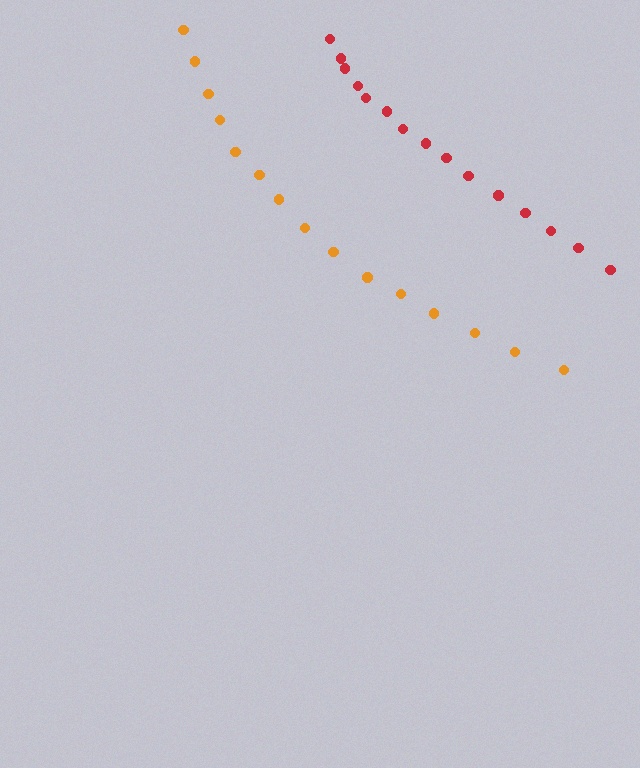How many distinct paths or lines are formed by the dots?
There are 2 distinct paths.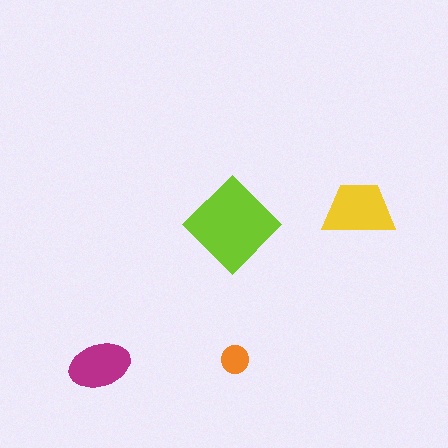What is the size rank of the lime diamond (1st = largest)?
1st.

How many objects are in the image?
There are 4 objects in the image.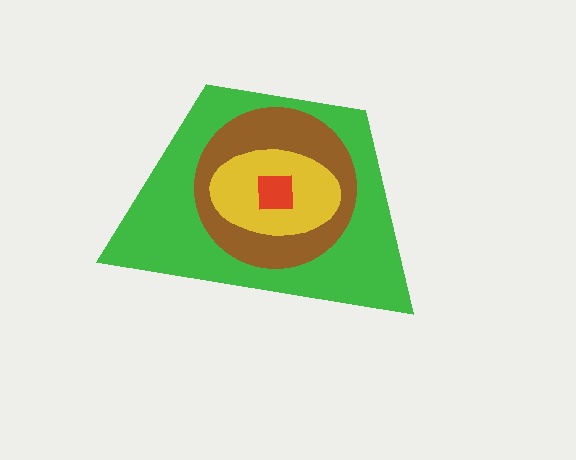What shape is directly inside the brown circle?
The yellow ellipse.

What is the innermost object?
The red square.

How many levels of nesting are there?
4.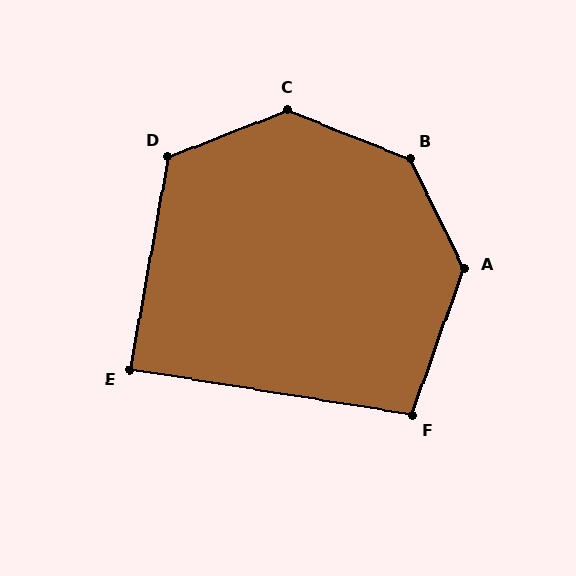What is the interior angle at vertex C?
Approximately 137 degrees (obtuse).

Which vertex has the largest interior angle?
B, at approximately 138 degrees.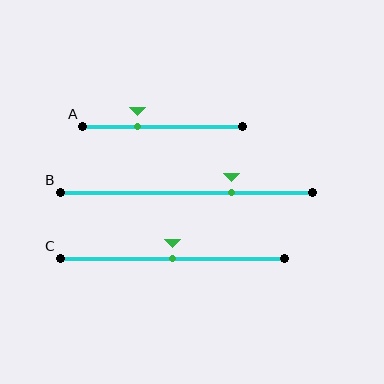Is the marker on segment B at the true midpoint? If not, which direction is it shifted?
No, the marker on segment B is shifted to the right by about 18% of the segment length.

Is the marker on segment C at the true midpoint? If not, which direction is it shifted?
Yes, the marker on segment C is at the true midpoint.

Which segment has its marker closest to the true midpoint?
Segment C has its marker closest to the true midpoint.